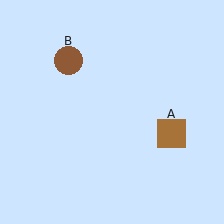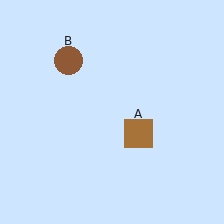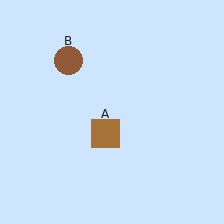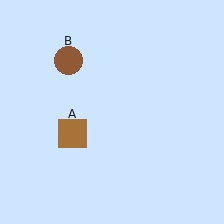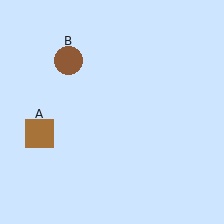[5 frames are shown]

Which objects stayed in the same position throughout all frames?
Brown circle (object B) remained stationary.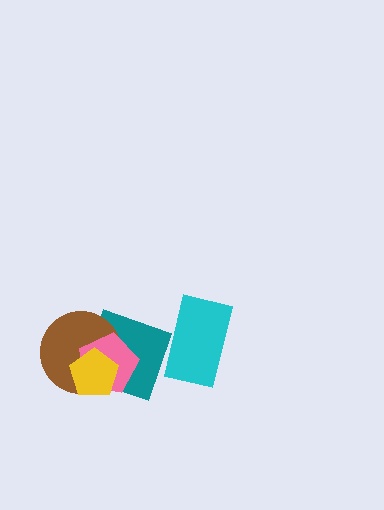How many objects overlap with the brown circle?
3 objects overlap with the brown circle.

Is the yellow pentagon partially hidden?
No, no other shape covers it.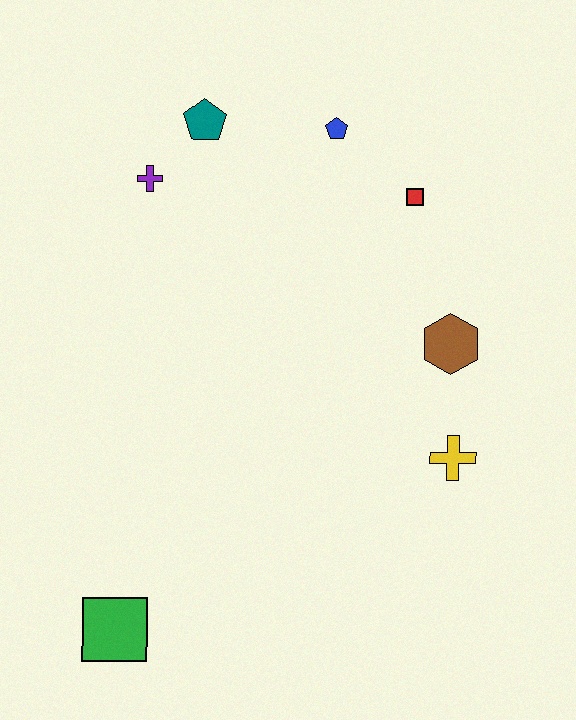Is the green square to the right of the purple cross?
No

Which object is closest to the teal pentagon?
The purple cross is closest to the teal pentagon.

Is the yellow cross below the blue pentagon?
Yes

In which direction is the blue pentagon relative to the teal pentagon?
The blue pentagon is to the right of the teal pentagon.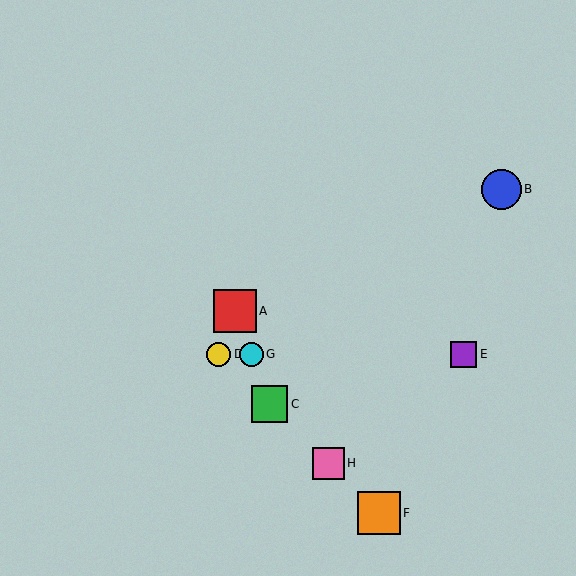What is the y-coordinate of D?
Object D is at y≈354.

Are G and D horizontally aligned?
Yes, both are at y≈354.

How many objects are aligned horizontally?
3 objects (D, E, G) are aligned horizontally.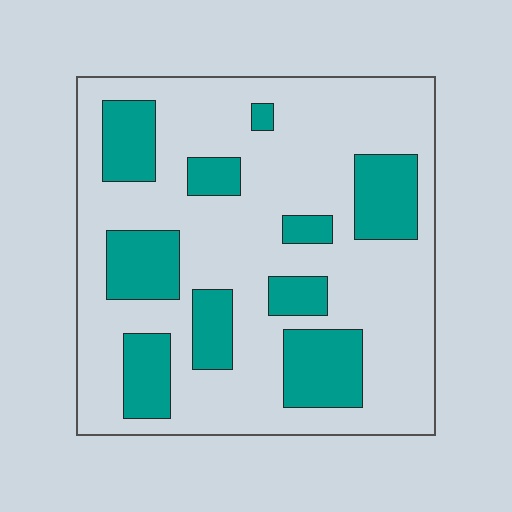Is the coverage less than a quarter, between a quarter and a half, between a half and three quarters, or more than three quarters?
Between a quarter and a half.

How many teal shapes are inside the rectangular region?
10.